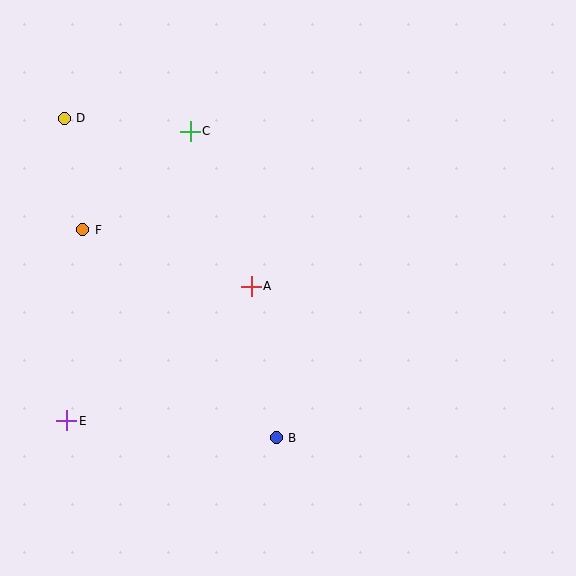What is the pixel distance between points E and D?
The distance between E and D is 302 pixels.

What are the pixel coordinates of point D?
Point D is at (64, 118).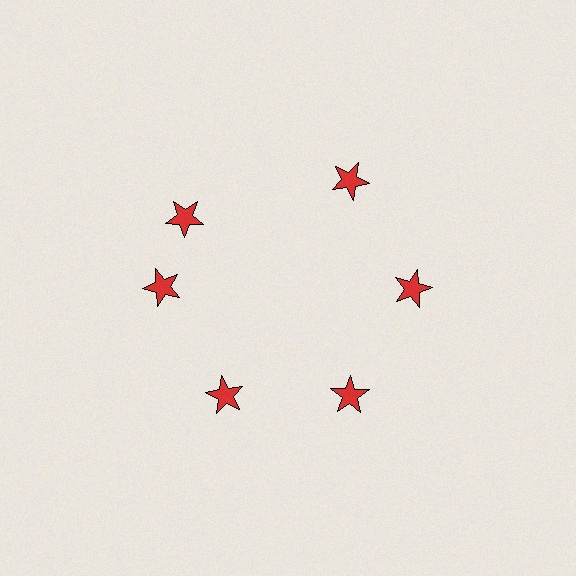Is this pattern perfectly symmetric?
No. The 6 red stars are arranged in a ring, but one element near the 11 o'clock position is rotated out of alignment along the ring, breaking the 6-fold rotational symmetry.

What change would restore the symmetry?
The symmetry would be restored by rotating it back into even spacing with its neighbors so that all 6 stars sit at equal angles and equal distance from the center.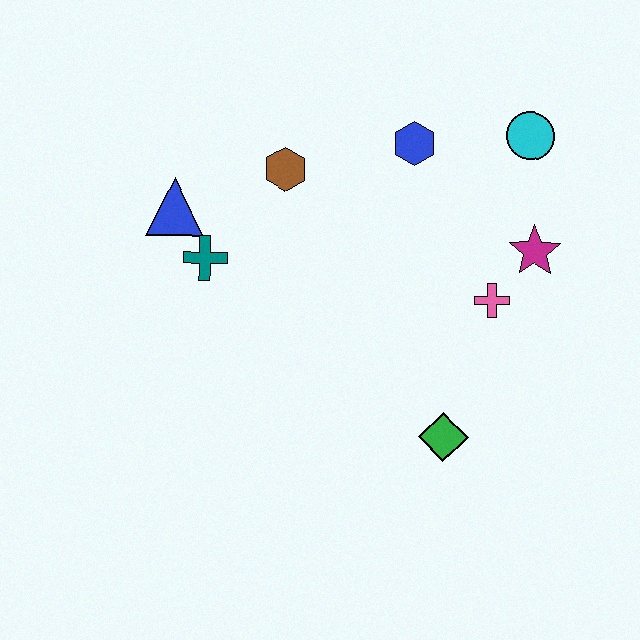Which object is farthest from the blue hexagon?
The green diamond is farthest from the blue hexagon.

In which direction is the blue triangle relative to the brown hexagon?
The blue triangle is to the left of the brown hexagon.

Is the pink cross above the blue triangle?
No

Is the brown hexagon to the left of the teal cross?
No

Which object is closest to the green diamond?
The pink cross is closest to the green diamond.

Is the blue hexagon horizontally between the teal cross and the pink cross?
Yes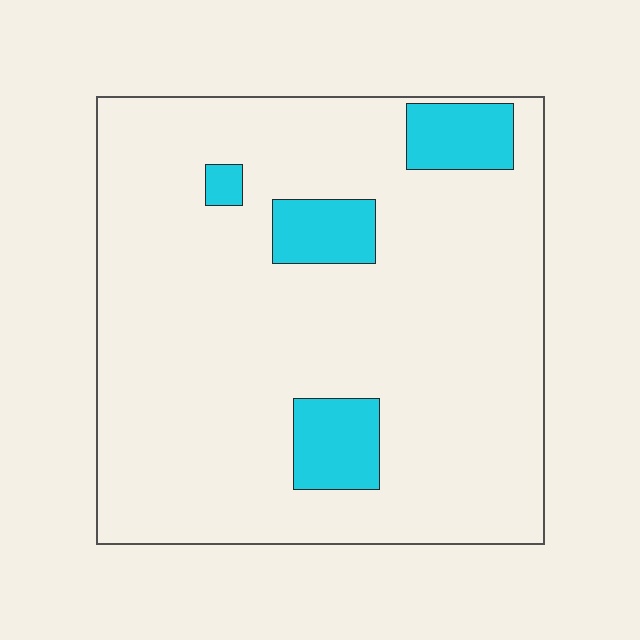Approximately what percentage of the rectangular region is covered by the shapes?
Approximately 10%.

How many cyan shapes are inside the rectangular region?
4.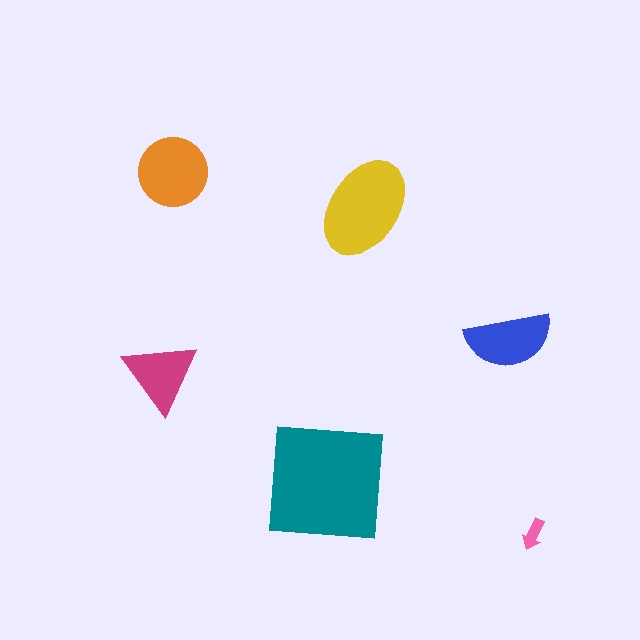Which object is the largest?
The teal square.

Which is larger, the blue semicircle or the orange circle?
The orange circle.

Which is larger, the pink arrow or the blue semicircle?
The blue semicircle.